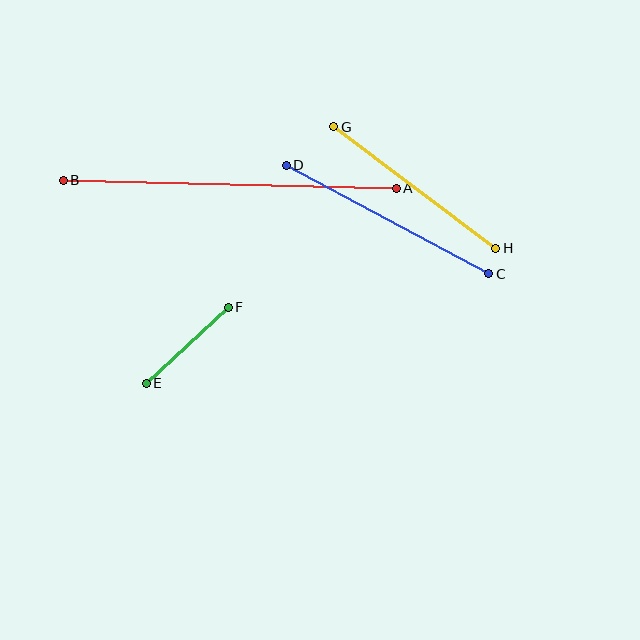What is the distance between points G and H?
The distance is approximately 203 pixels.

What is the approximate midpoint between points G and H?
The midpoint is at approximately (415, 187) pixels.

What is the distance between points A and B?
The distance is approximately 333 pixels.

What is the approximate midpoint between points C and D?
The midpoint is at approximately (388, 219) pixels.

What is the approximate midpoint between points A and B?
The midpoint is at approximately (230, 184) pixels.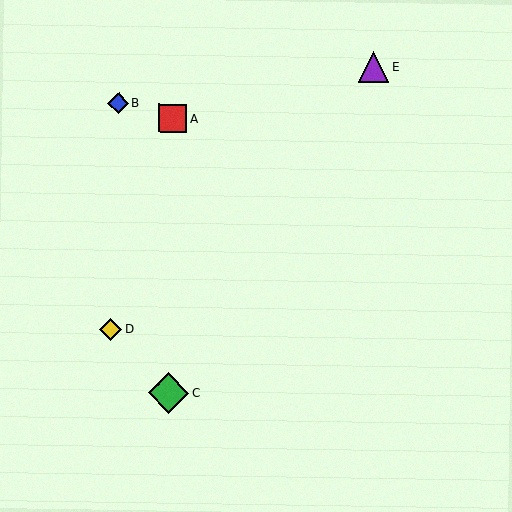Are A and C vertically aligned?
Yes, both are at x≈173.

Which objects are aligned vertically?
Objects A, C are aligned vertically.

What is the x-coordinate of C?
Object C is at x≈169.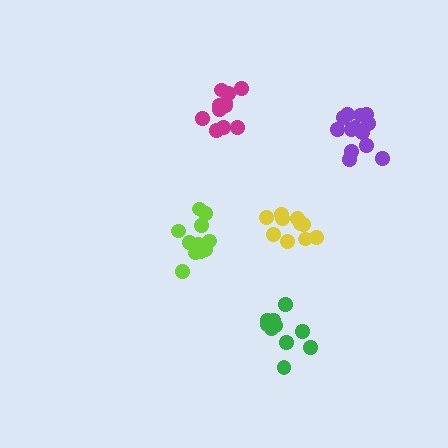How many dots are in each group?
Group 1: 11 dots, Group 2: 11 dots, Group 3: 13 dots, Group 4: 10 dots, Group 5: 10 dots (55 total).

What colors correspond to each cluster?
The clusters are colored: lime, magenta, purple, yellow, green.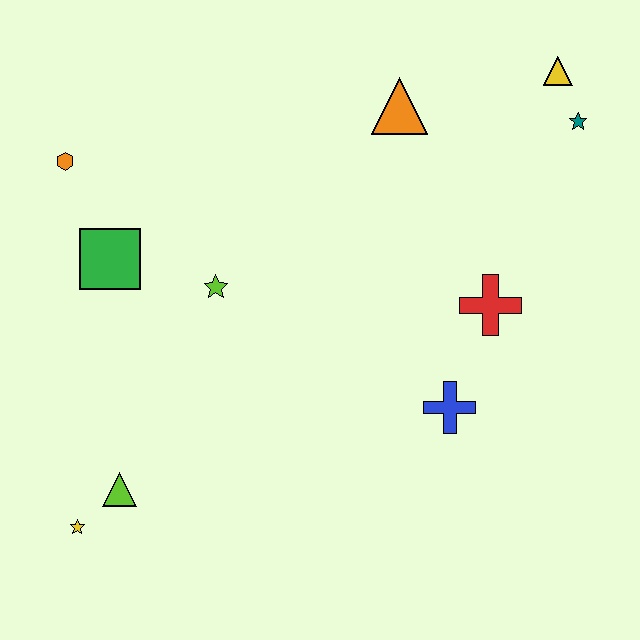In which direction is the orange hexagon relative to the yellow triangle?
The orange hexagon is to the left of the yellow triangle.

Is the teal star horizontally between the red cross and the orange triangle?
No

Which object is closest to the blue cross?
The red cross is closest to the blue cross.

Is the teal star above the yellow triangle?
No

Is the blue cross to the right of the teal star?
No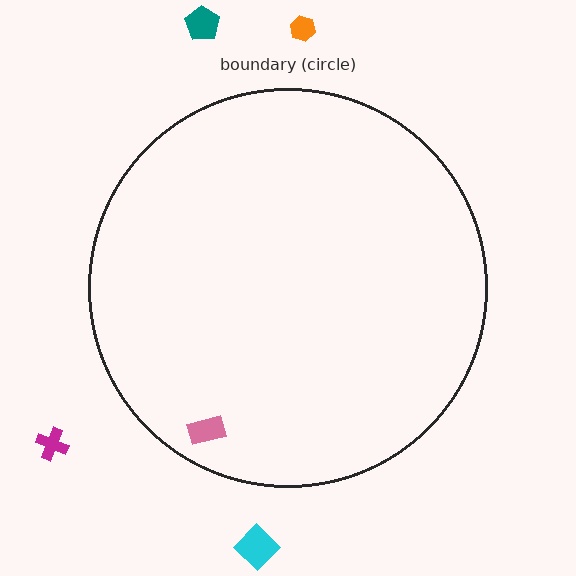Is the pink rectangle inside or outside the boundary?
Inside.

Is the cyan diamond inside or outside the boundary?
Outside.